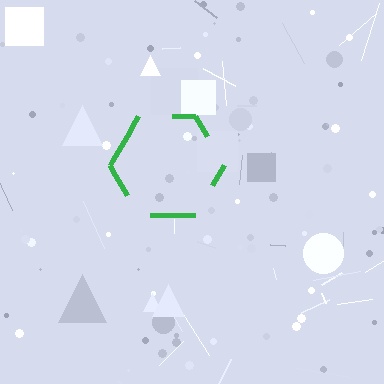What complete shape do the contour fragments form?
The contour fragments form a hexagon.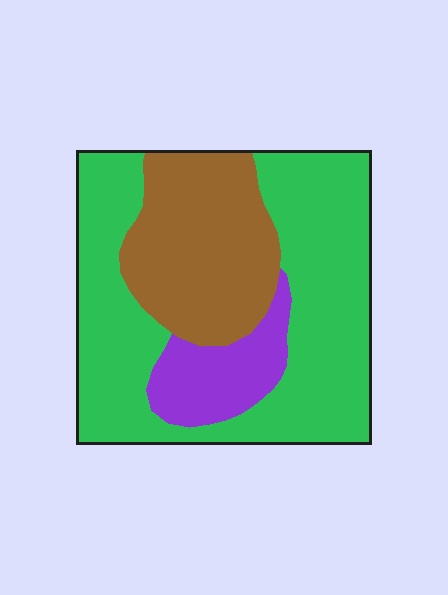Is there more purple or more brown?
Brown.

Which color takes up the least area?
Purple, at roughly 15%.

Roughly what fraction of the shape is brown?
Brown covers 28% of the shape.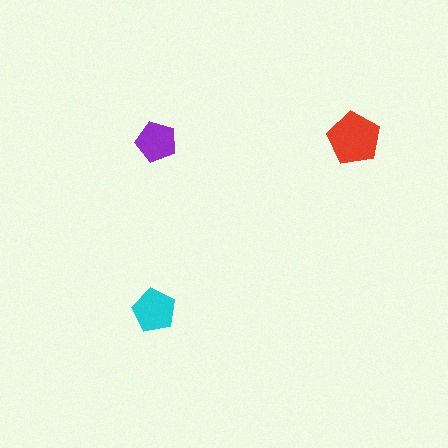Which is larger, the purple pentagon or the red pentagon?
The red one.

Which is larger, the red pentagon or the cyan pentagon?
The red one.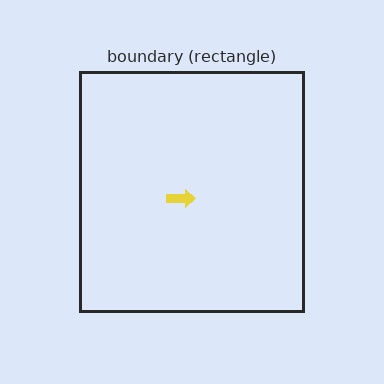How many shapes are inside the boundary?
1 inside, 0 outside.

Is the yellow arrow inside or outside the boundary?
Inside.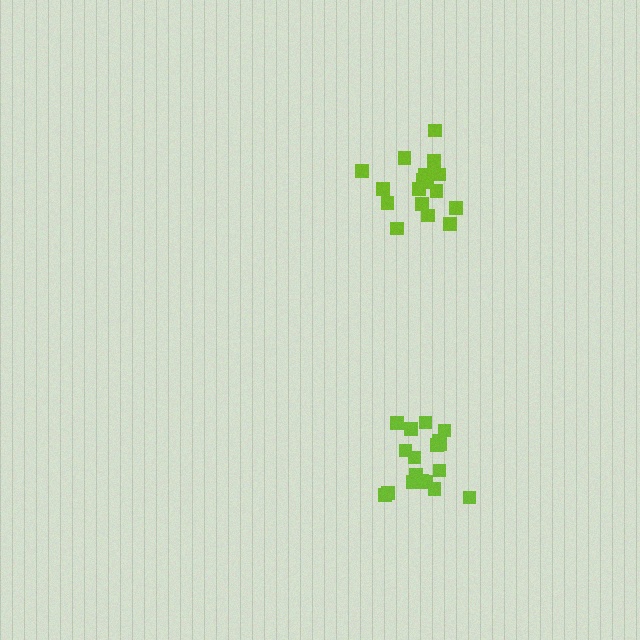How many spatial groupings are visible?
There are 2 spatial groupings.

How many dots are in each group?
Group 1: 18 dots, Group 2: 17 dots (35 total).